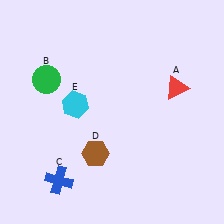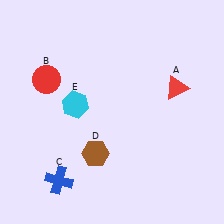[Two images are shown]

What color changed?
The circle (B) changed from green in Image 1 to red in Image 2.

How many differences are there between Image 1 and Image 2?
There is 1 difference between the two images.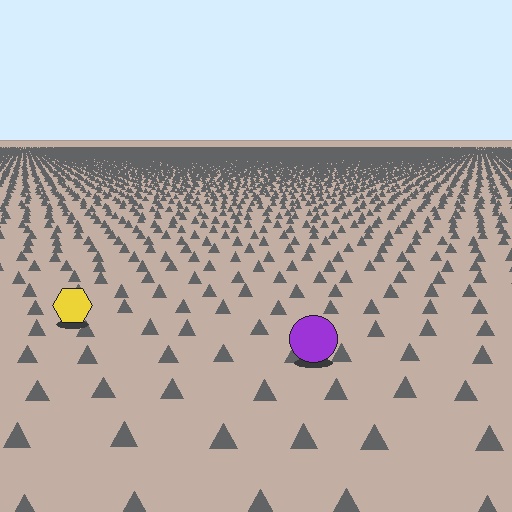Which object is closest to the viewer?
The purple circle is closest. The texture marks near it are larger and more spread out.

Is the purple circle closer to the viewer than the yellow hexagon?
Yes. The purple circle is closer — you can tell from the texture gradient: the ground texture is coarser near it.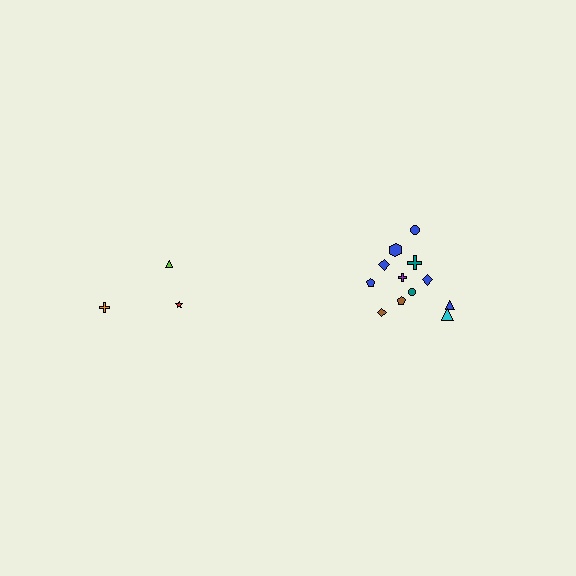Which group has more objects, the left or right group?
The right group.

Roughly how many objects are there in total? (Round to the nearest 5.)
Roughly 15 objects in total.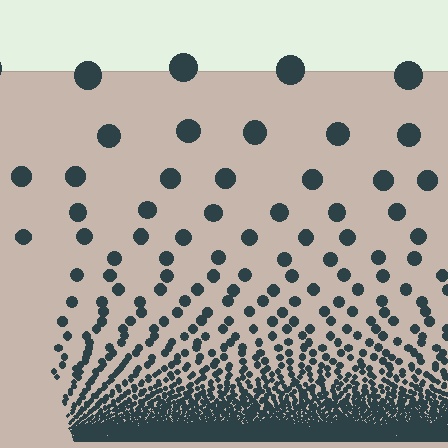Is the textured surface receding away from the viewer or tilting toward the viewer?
The surface appears to tilt toward the viewer. Texture elements get larger and sparser toward the top.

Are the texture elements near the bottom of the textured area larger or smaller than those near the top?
Smaller. The gradient is inverted — elements near the bottom are smaller and denser.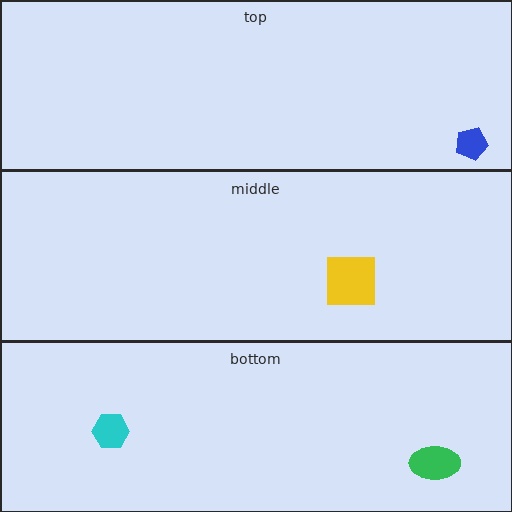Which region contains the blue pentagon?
The top region.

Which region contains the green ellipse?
The bottom region.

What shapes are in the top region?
The blue pentagon.